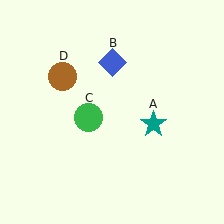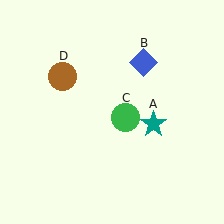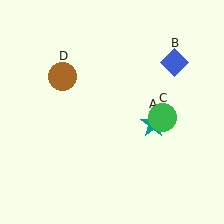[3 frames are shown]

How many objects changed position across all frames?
2 objects changed position: blue diamond (object B), green circle (object C).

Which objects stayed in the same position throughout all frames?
Teal star (object A) and brown circle (object D) remained stationary.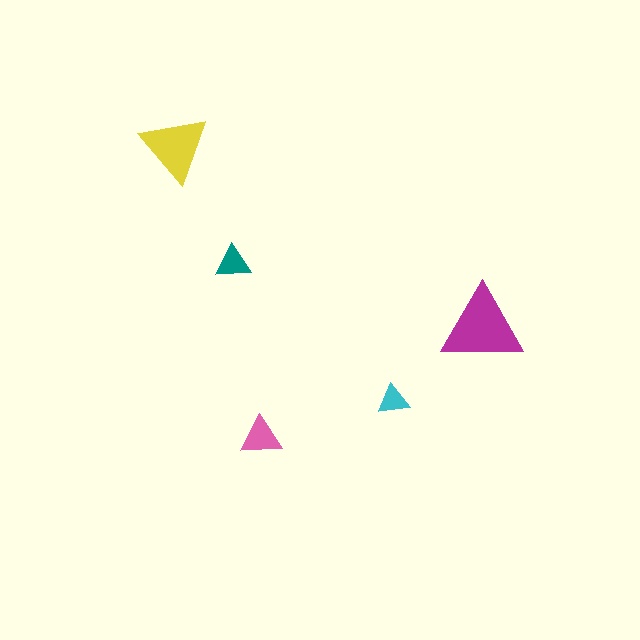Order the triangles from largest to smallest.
the magenta one, the yellow one, the pink one, the teal one, the cyan one.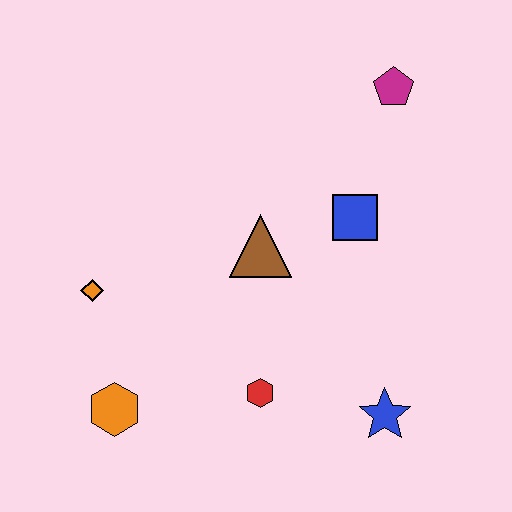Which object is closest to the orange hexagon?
The orange diamond is closest to the orange hexagon.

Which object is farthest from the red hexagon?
The magenta pentagon is farthest from the red hexagon.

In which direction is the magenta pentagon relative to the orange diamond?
The magenta pentagon is to the right of the orange diamond.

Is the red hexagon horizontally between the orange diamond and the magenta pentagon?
Yes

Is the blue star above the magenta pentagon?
No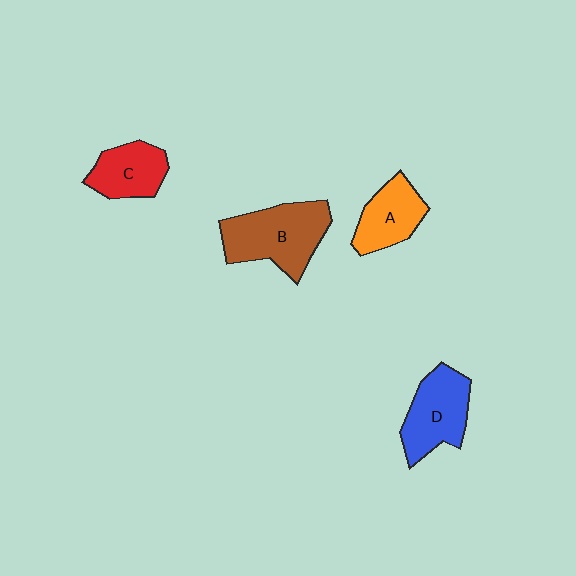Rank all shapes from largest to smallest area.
From largest to smallest: B (brown), D (blue), A (orange), C (red).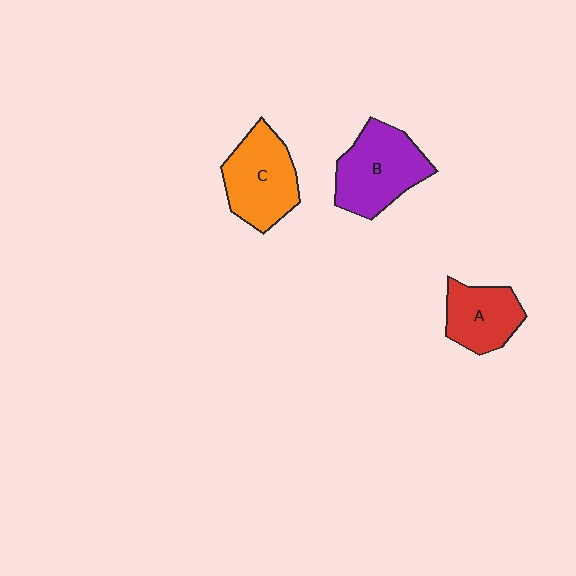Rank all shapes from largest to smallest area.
From largest to smallest: B (purple), C (orange), A (red).